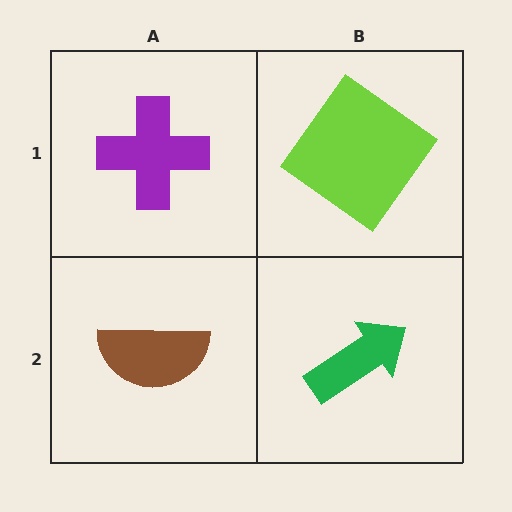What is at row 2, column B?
A green arrow.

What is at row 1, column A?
A purple cross.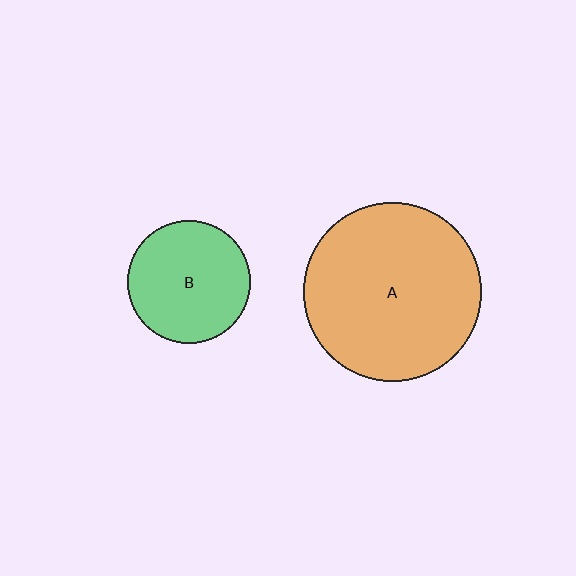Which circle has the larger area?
Circle A (orange).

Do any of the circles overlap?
No, none of the circles overlap.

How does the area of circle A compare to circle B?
Approximately 2.1 times.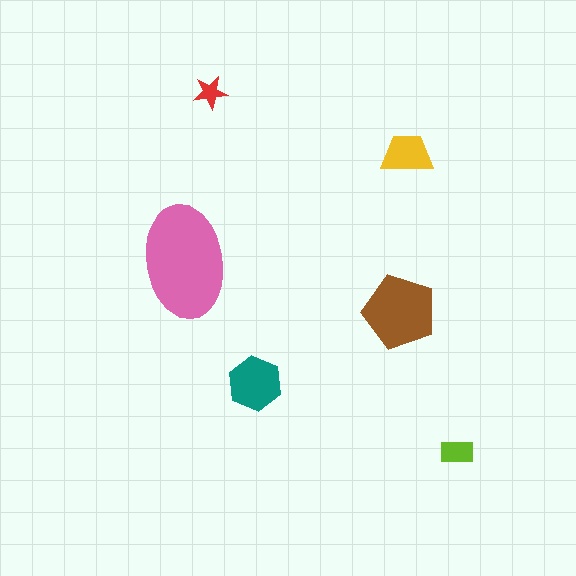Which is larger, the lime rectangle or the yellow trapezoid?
The yellow trapezoid.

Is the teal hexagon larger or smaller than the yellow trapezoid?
Larger.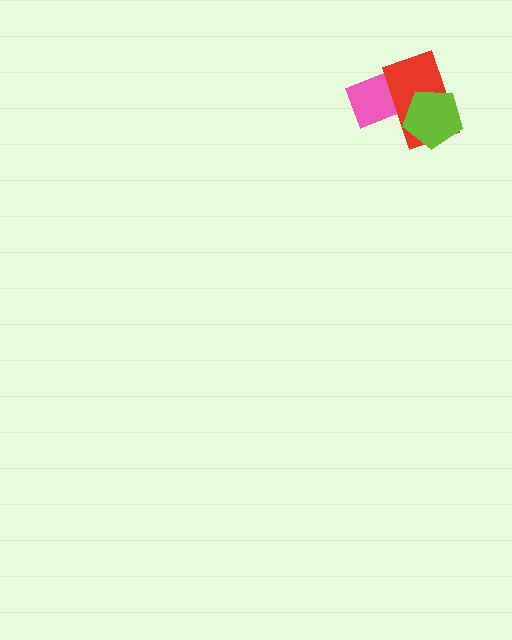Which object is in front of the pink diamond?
The red rectangle is in front of the pink diamond.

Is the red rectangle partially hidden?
Yes, it is partially covered by another shape.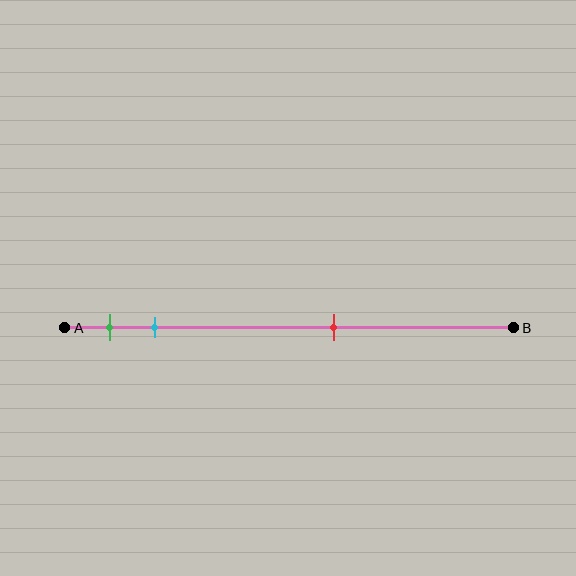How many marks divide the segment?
There are 3 marks dividing the segment.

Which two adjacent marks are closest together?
The green and cyan marks are the closest adjacent pair.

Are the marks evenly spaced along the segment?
No, the marks are not evenly spaced.